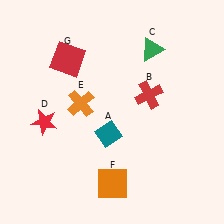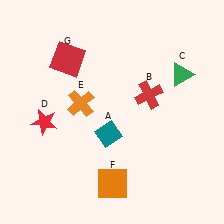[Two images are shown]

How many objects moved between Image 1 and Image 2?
1 object moved between the two images.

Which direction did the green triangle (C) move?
The green triangle (C) moved right.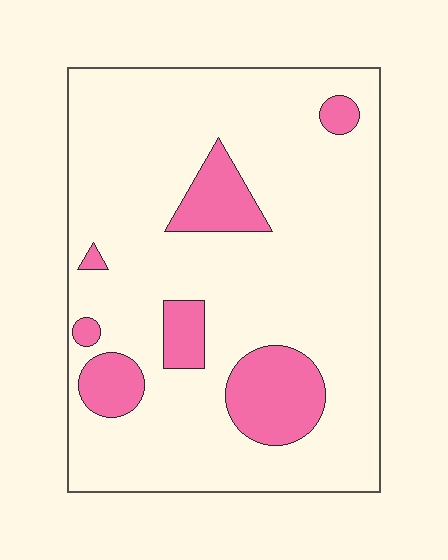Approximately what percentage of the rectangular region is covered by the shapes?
Approximately 15%.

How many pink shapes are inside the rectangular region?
7.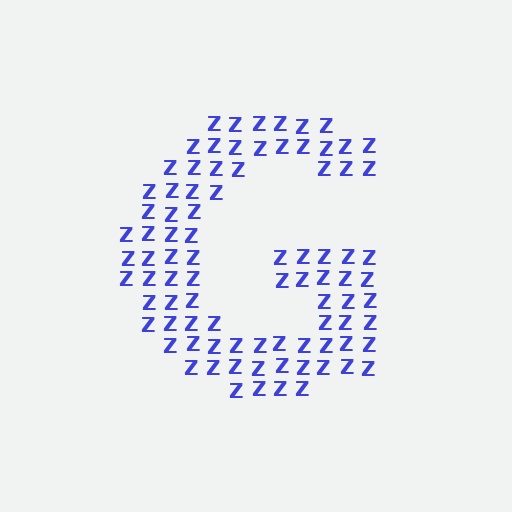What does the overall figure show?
The overall figure shows the letter G.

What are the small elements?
The small elements are letter Z's.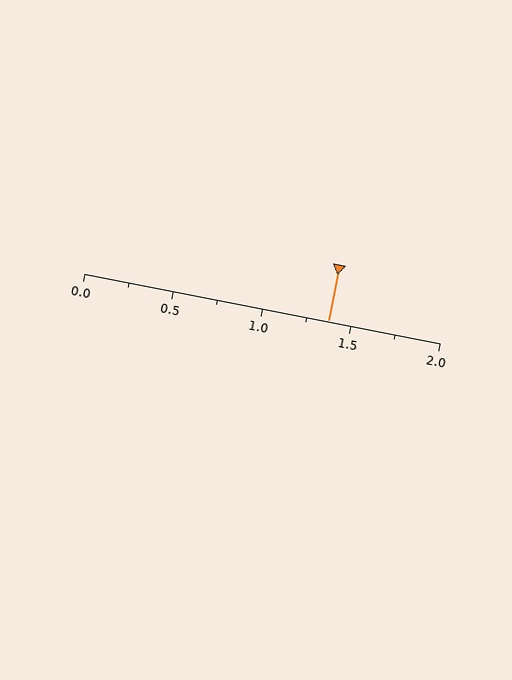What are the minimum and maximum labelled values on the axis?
The axis runs from 0.0 to 2.0.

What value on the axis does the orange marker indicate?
The marker indicates approximately 1.38.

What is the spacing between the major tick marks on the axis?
The major ticks are spaced 0.5 apart.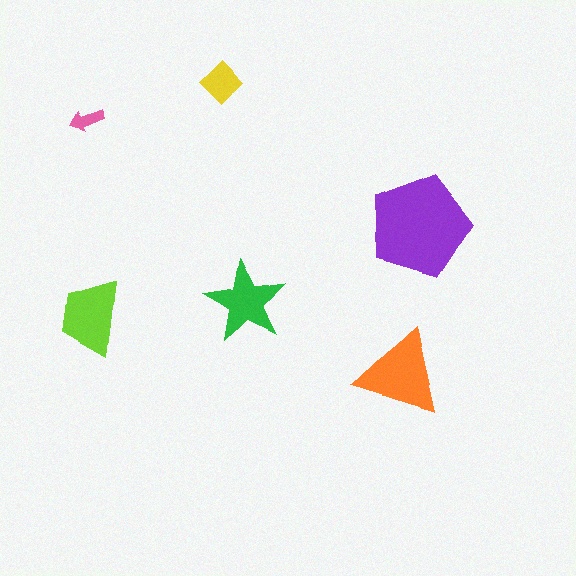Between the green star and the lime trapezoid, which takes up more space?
The lime trapezoid.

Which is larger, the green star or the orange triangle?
The orange triangle.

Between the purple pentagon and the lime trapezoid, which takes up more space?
The purple pentagon.